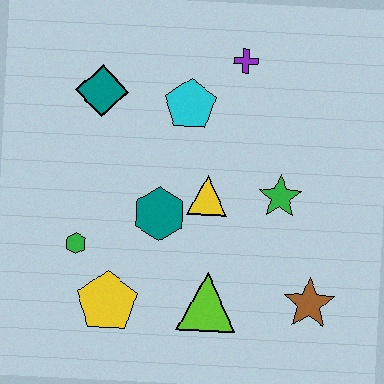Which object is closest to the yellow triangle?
The teal hexagon is closest to the yellow triangle.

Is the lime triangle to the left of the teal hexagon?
No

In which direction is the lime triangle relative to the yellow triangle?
The lime triangle is below the yellow triangle.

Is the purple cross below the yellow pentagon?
No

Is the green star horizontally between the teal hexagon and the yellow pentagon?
No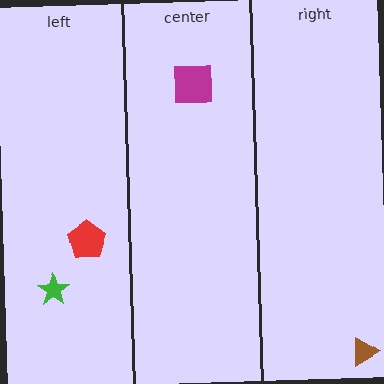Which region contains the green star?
The left region.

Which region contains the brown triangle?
The right region.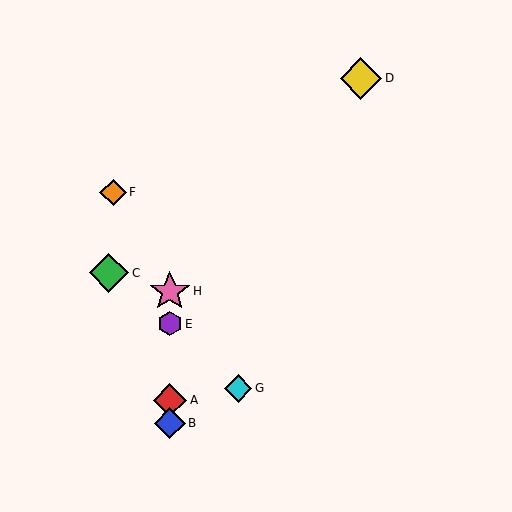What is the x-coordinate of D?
Object D is at x≈361.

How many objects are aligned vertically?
4 objects (A, B, E, H) are aligned vertically.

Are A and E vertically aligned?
Yes, both are at x≈170.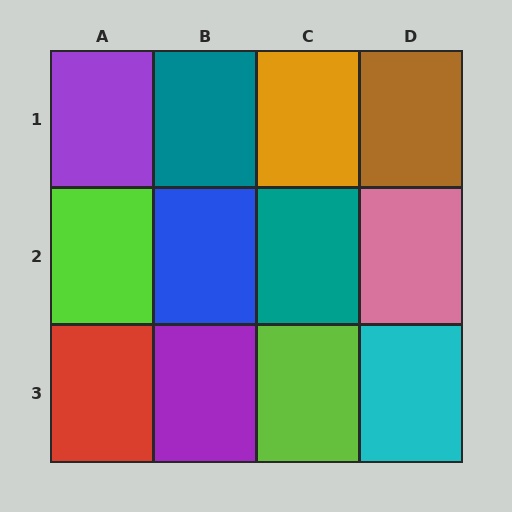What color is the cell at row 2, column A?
Lime.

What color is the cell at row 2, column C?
Teal.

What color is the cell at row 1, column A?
Purple.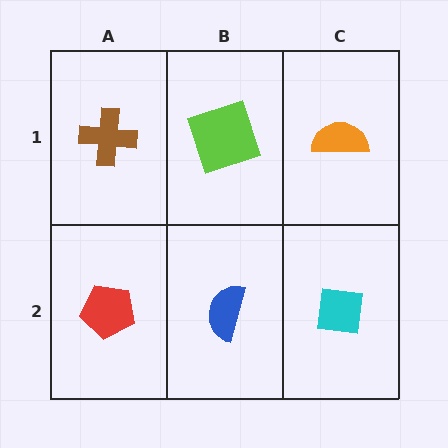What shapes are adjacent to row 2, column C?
An orange semicircle (row 1, column C), a blue semicircle (row 2, column B).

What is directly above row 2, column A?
A brown cross.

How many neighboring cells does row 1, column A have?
2.